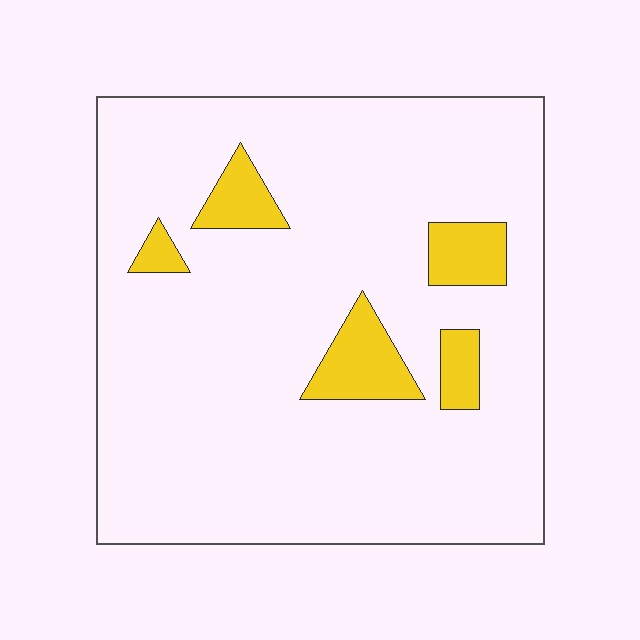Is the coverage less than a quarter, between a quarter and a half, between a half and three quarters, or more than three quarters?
Less than a quarter.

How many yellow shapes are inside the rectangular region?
5.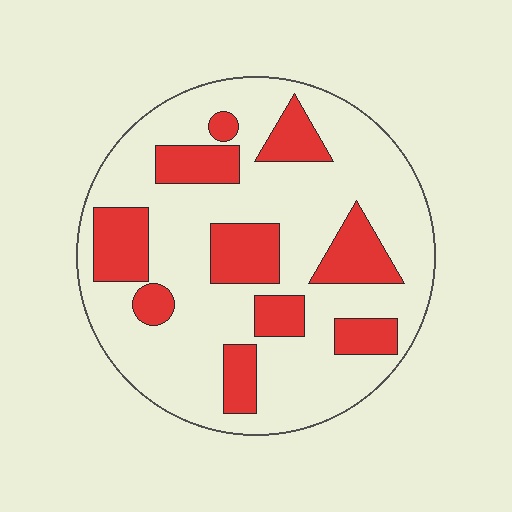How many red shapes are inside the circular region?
10.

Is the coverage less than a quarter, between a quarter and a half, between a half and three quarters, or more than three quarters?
Between a quarter and a half.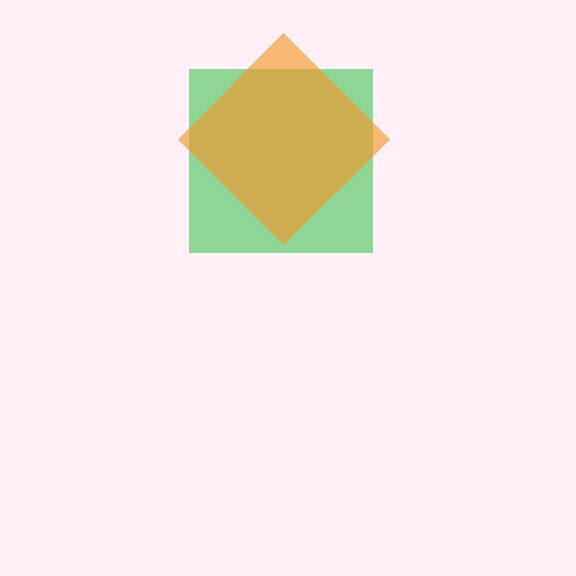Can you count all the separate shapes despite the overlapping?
Yes, there are 2 separate shapes.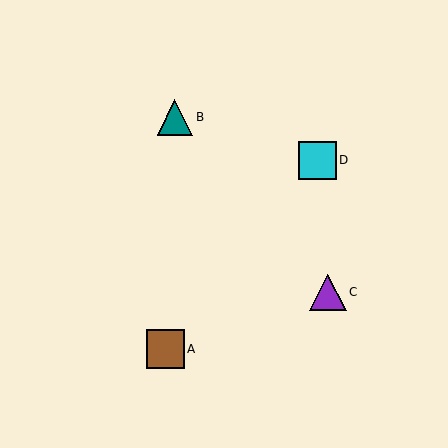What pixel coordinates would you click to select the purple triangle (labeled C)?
Click at (328, 292) to select the purple triangle C.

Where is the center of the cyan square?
The center of the cyan square is at (317, 160).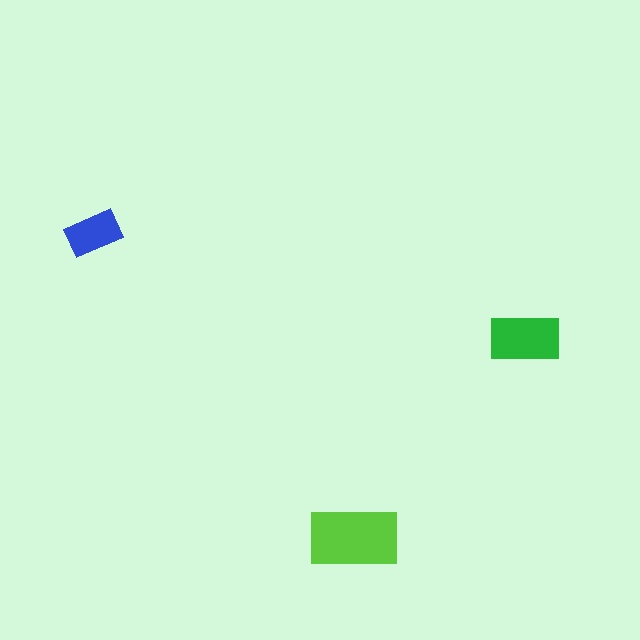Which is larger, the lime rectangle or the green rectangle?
The lime one.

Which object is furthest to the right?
The green rectangle is rightmost.